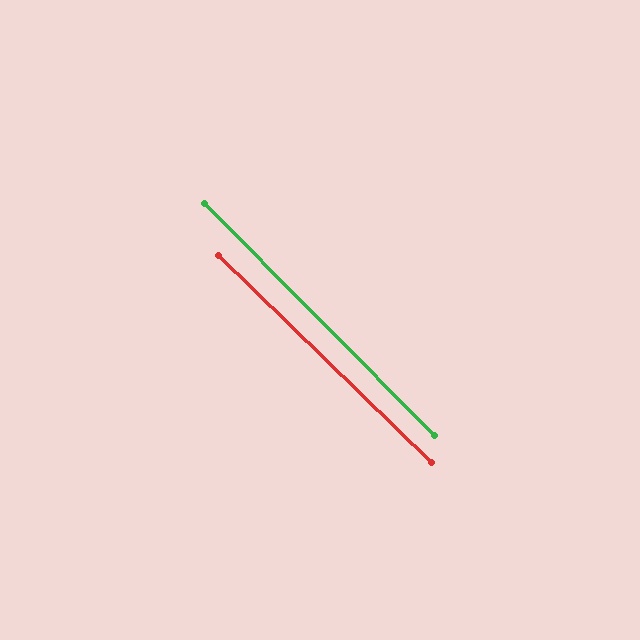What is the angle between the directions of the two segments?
Approximately 1 degree.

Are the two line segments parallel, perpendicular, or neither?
Parallel — their directions differ by only 1.0°.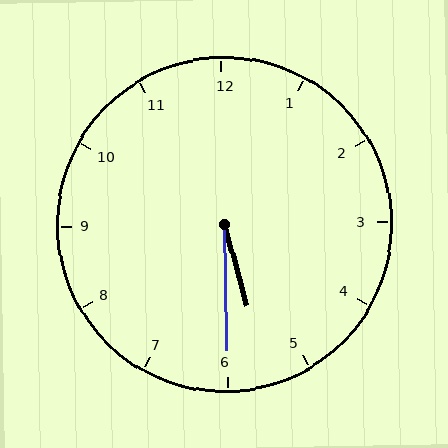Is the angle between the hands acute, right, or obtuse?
It is acute.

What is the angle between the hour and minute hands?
Approximately 15 degrees.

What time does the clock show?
5:30.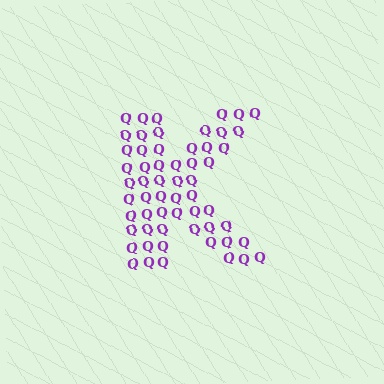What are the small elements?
The small elements are letter Q's.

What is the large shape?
The large shape is the letter K.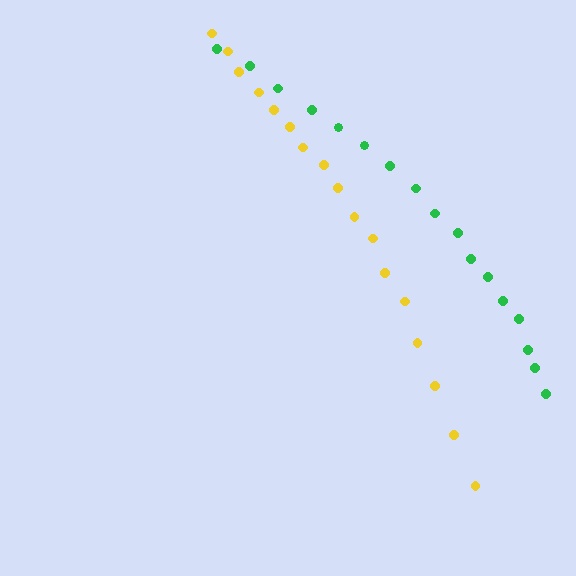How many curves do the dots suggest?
There are 2 distinct paths.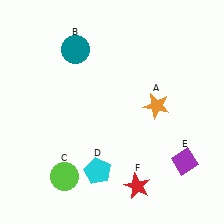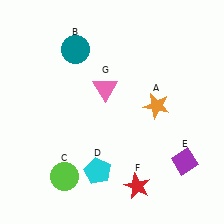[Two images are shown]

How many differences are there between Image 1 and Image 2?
There is 1 difference between the two images.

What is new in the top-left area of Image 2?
A pink triangle (G) was added in the top-left area of Image 2.